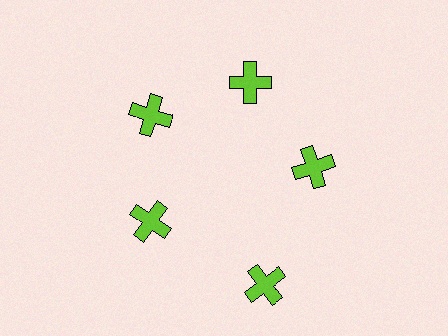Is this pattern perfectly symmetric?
No. The 5 lime crosses are arranged in a ring, but one element near the 5 o'clock position is pushed outward from the center, breaking the 5-fold rotational symmetry.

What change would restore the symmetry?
The symmetry would be restored by moving it inward, back onto the ring so that all 5 crosses sit at equal angles and equal distance from the center.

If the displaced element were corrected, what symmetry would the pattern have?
It would have 5-fold rotational symmetry — the pattern would map onto itself every 72 degrees.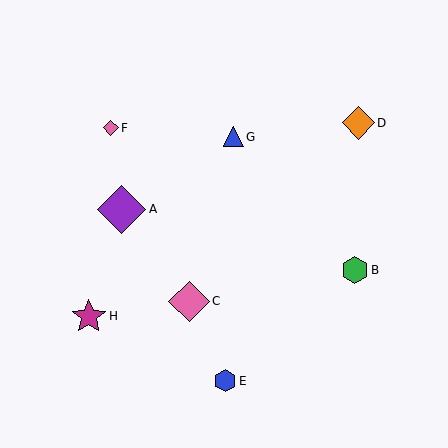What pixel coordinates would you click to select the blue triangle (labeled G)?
Click at (233, 137) to select the blue triangle G.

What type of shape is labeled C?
Shape C is a pink diamond.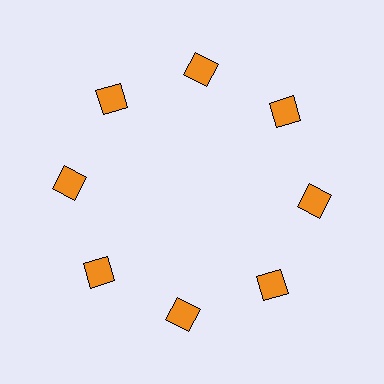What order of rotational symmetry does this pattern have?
This pattern has 8-fold rotational symmetry.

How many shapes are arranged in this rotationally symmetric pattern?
There are 8 shapes, arranged in 8 groups of 1.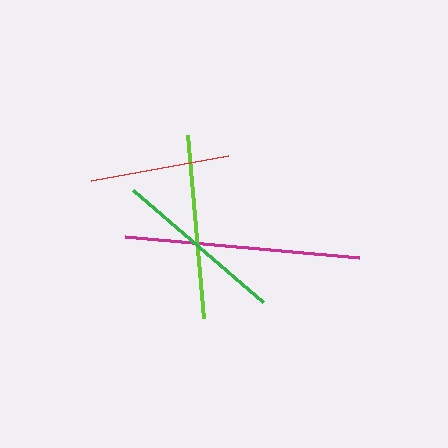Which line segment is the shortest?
The red line is the shortest at approximately 140 pixels.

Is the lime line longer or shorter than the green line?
The lime line is longer than the green line.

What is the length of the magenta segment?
The magenta segment is approximately 235 pixels long.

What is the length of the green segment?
The green segment is approximately 172 pixels long.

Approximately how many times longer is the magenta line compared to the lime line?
The magenta line is approximately 1.3 times the length of the lime line.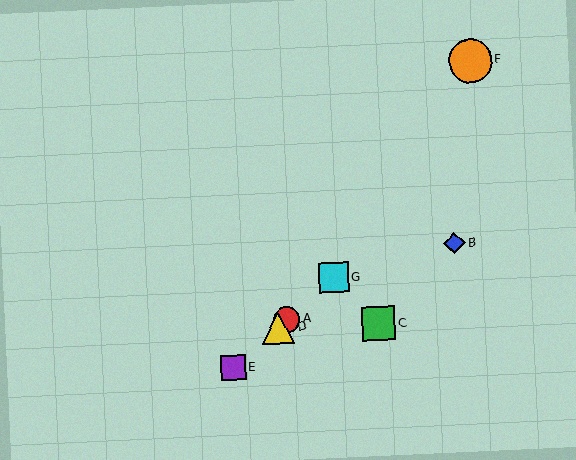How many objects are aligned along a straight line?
4 objects (A, D, E, G) are aligned along a straight line.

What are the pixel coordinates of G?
Object G is at (333, 278).